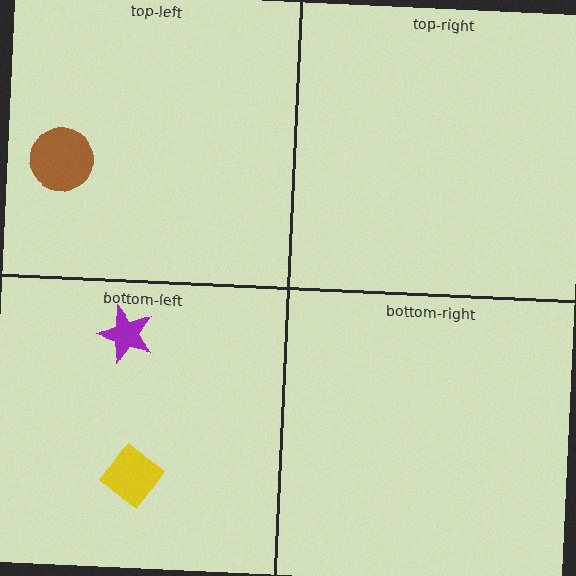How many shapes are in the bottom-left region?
2.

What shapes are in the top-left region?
The brown circle.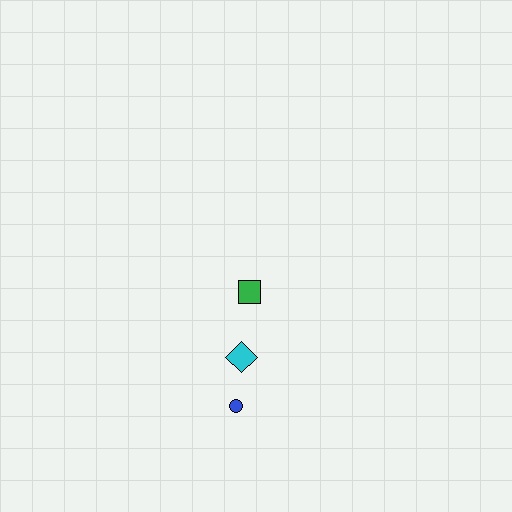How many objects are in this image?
There are 3 objects.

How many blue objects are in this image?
There is 1 blue object.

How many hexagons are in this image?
There are no hexagons.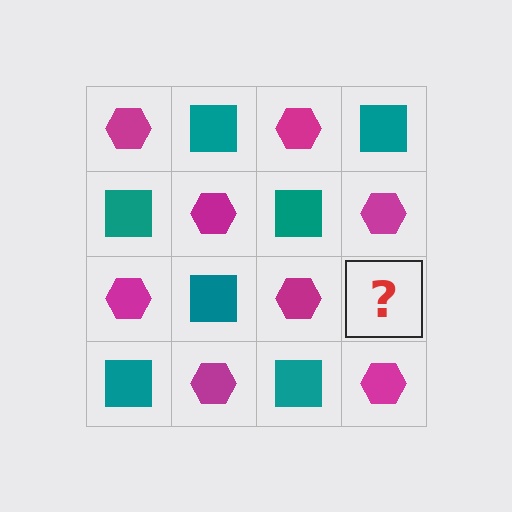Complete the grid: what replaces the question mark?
The question mark should be replaced with a teal square.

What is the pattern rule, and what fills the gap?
The rule is that it alternates magenta hexagon and teal square in a checkerboard pattern. The gap should be filled with a teal square.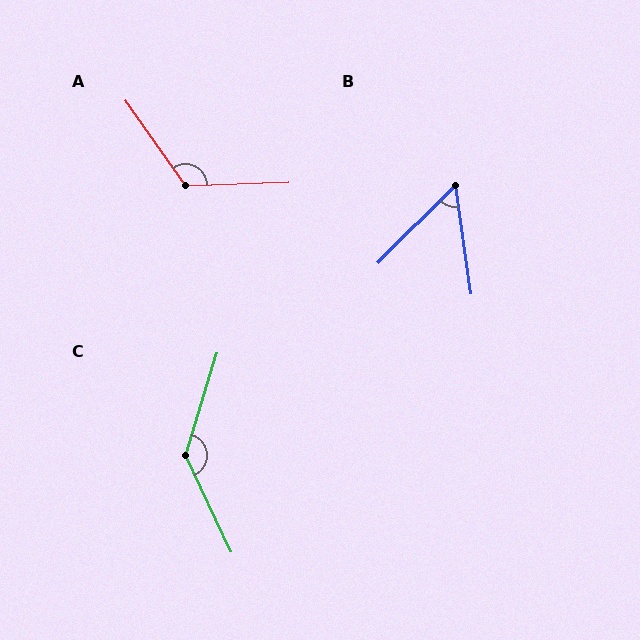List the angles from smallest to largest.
B (53°), A (124°), C (138°).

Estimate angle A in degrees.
Approximately 124 degrees.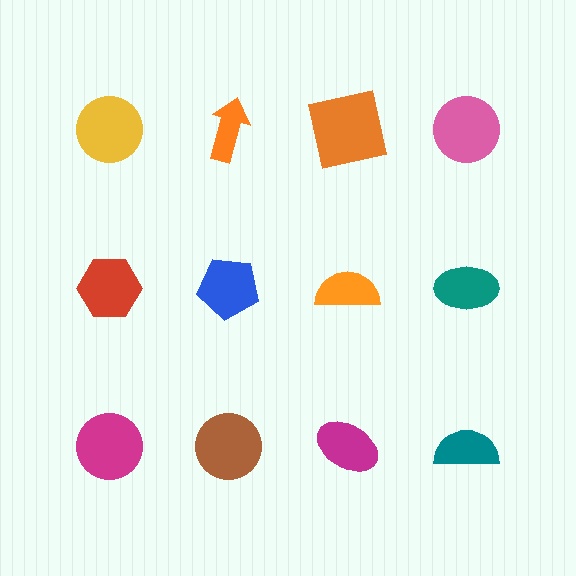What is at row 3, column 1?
A magenta circle.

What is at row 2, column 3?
An orange semicircle.